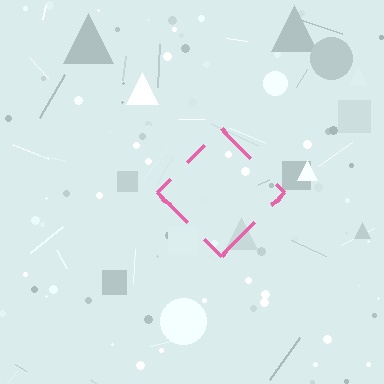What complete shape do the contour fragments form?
The contour fragments form a diamond.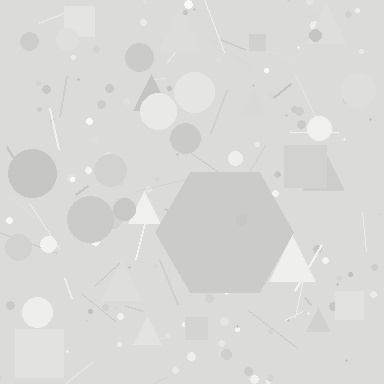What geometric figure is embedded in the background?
A hexagon is embedded in the background.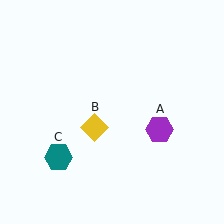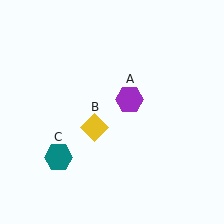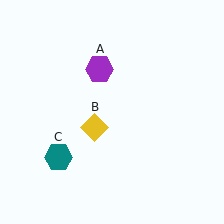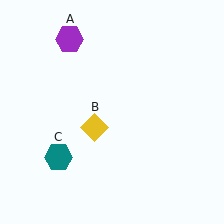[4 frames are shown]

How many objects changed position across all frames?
1 object changed position: purple hexagon (object A).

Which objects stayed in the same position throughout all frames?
Yellow diamond (object B) and teal hexagon (object C) remained stationary.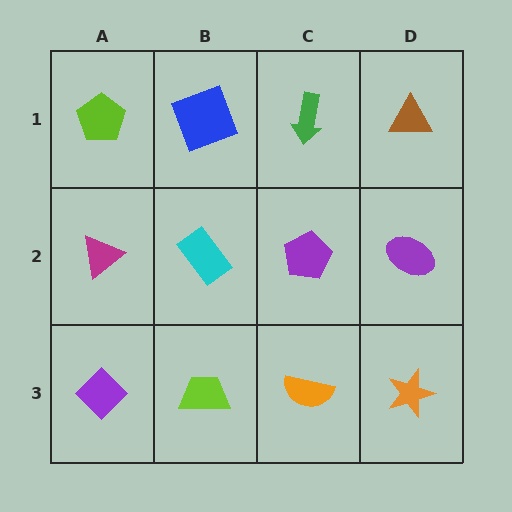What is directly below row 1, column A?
A magenta triangle.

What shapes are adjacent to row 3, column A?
A magenta triangle (row 2, column A), a lime trapezoid (row 3, column B).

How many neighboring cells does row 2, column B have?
4.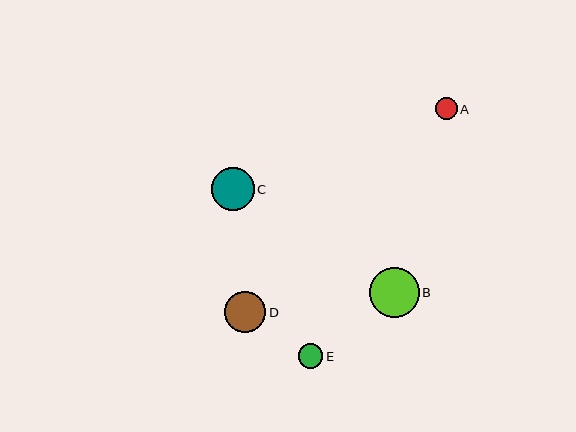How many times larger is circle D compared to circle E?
Circle D is approximately 1.7 times the size of circle E.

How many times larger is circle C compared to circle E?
Circle C is approximately 1.8 times the size of circle E.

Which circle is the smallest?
Circle A is the smallest with a size of approximately 21 pixels.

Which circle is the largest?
Circle B is the largest with a size of approximately 50 pixels.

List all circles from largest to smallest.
From largest to smallest: B, C, D, E, A.